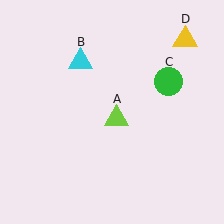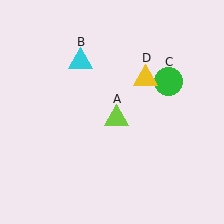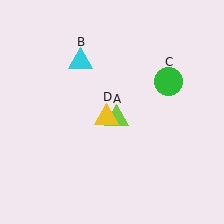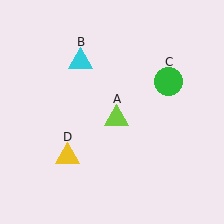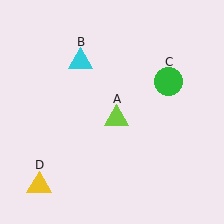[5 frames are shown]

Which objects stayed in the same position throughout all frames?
Lime triangle (object A) and cyan triangle (object B) and green circle (object C) remained stationary.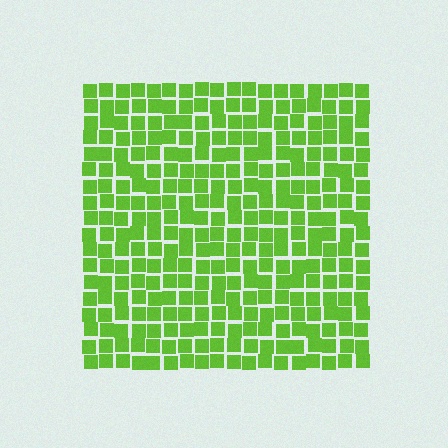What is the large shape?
The large shape is a square.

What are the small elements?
The small elements are squares.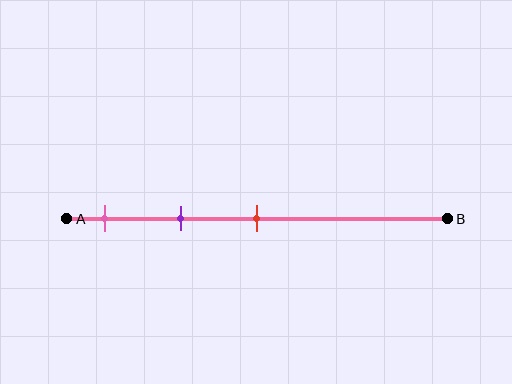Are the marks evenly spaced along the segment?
Yes, the marks are approximately evenly spaced.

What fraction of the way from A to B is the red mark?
The red mark is approximately 50% (0.5) of the way from A to B.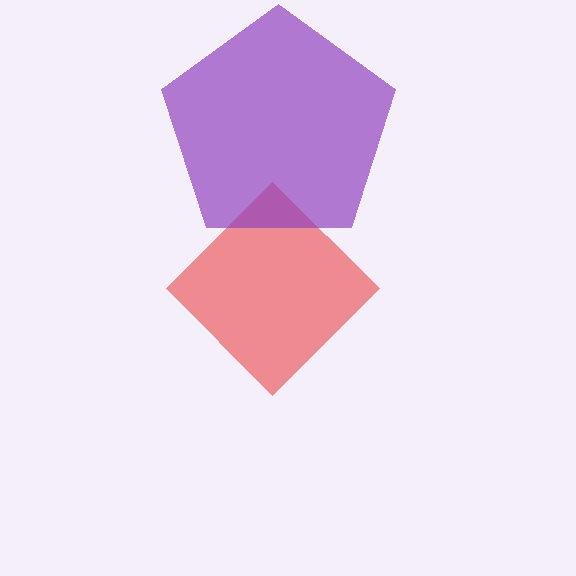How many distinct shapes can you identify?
There are 2 distinct shapes: a red diamond, a purple pentagon.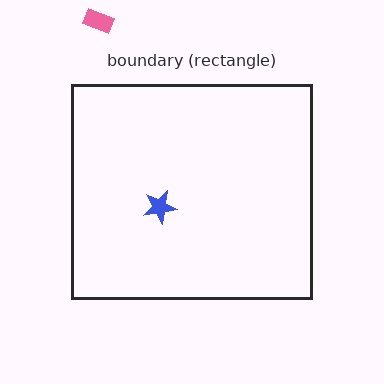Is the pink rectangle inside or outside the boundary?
Outside.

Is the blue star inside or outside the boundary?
Inside.